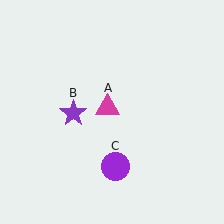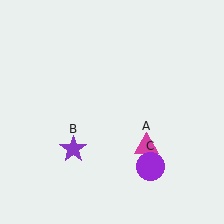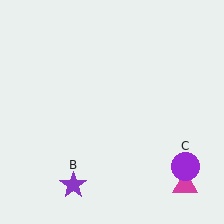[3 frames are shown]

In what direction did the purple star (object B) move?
The purple star (object B) moved down.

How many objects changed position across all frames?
3 objects changed position: magenta triangle (object A), purple star (object B), purple circle (object C).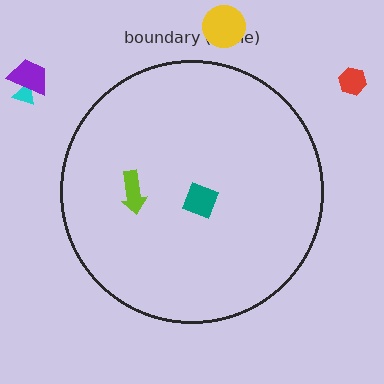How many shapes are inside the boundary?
2 inside, 4 outside.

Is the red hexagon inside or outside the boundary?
Outside.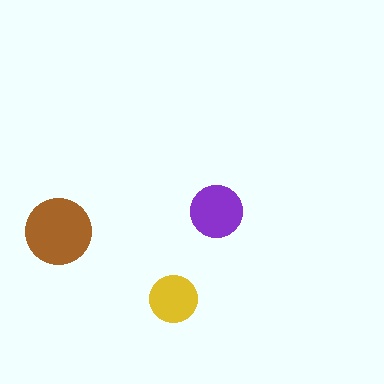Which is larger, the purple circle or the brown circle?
The brown one.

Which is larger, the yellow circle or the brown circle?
The brown one.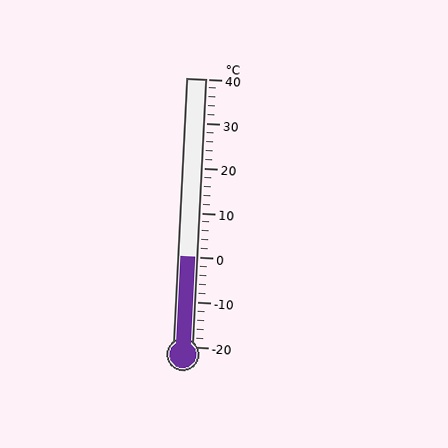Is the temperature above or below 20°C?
The temperature is below 20°C.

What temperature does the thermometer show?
The thermometer shows approximately 0°C.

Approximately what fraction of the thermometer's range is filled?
The thermometer is filled to approximately 35% of its range.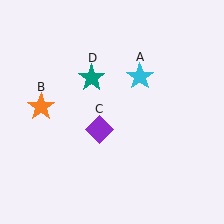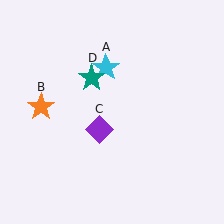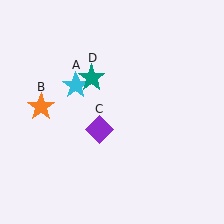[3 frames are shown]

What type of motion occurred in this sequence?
The cyan star (object A) rotated counterclockwise around the center of the scene.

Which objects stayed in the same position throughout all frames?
Orange star (object B) and purple diamond (object C) and teal star (object D) remained stationary.